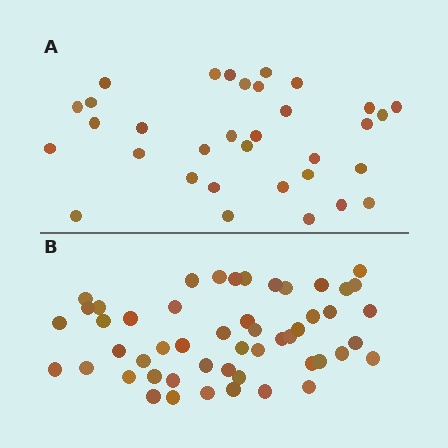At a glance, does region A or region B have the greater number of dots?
Region B (the bottom region) has more dots.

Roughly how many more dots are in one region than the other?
Region B has approximately 20 more dots than region A.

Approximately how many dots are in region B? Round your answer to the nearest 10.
About 50 dots. (The exact count is 51, which rounds to 50.)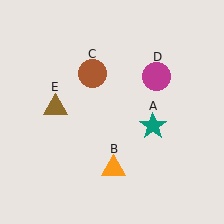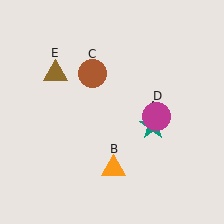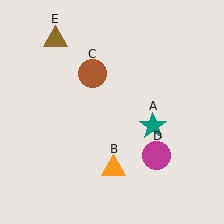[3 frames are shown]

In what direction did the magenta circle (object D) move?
The magenta circle (object D) moved down.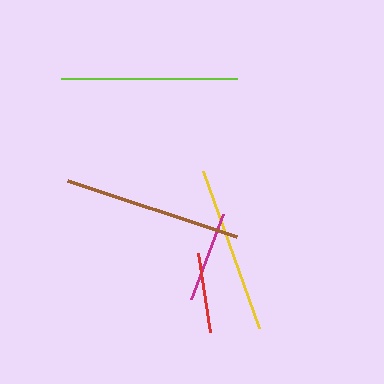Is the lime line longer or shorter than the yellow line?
The lime line is longer than the yellow line.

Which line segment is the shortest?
The red line is the shortest at approximately 79 pixels.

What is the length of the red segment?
The red segment is approximately 79 pixels long.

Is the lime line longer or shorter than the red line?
The lime line is longer than the red line.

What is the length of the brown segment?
The brown segment is approximately 179 pixels long.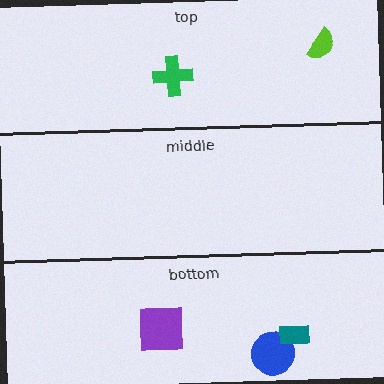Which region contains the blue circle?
The bottom region.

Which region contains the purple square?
The bottom region.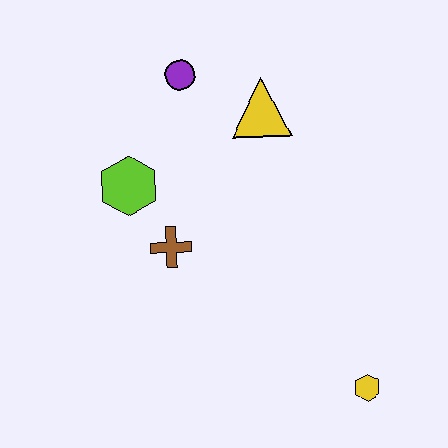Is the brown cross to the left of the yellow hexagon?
Yes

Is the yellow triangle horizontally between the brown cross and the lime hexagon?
No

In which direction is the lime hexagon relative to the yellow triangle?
The lime hexagon is to the left of the yellow triangle.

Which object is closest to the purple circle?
The yellow triangle is closest to the purple circle.